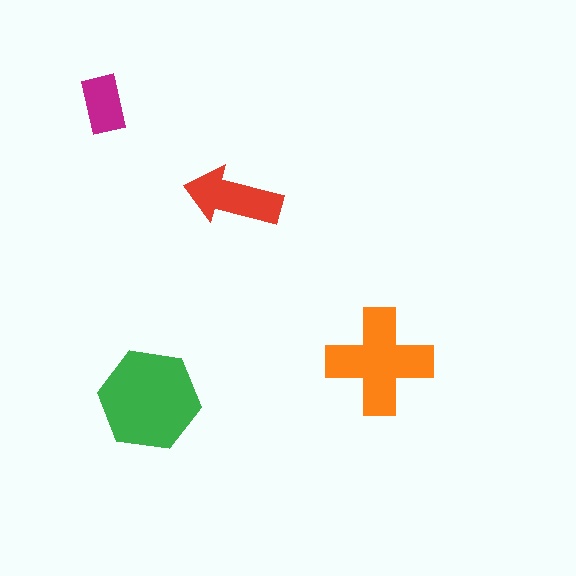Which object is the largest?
The green hexagon.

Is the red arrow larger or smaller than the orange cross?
Smaller.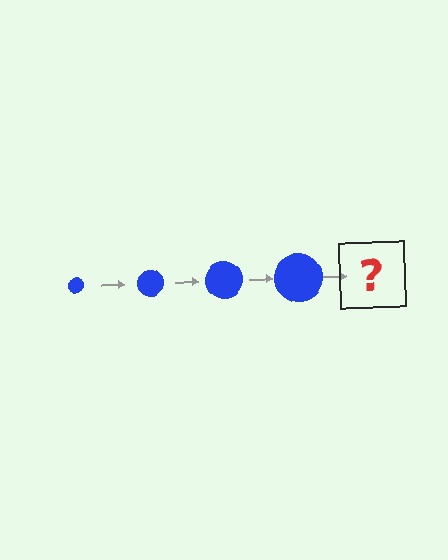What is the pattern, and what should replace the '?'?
The pattern is that the circle gets progressively larger each step. The '?' should be a blue circle, larger than the previous one.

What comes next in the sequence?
The next element should be a blue circle, larger than the previous one.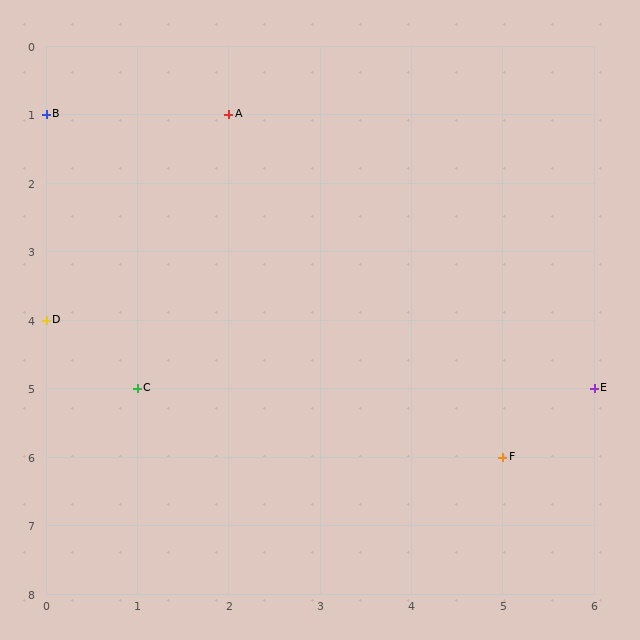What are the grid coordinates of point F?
Point F is at grid coordinates (5, 6).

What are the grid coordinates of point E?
Point E is at grid coordinates (6, 5).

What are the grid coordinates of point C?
Point C is at grid coordinates (1, 5).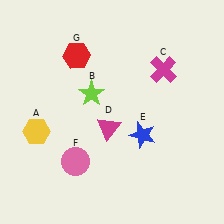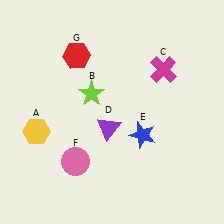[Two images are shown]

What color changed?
The triangle (D) changed from magenta in Image 1 to purple in Image 2.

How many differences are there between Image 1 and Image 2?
There is 1 difference between the two images.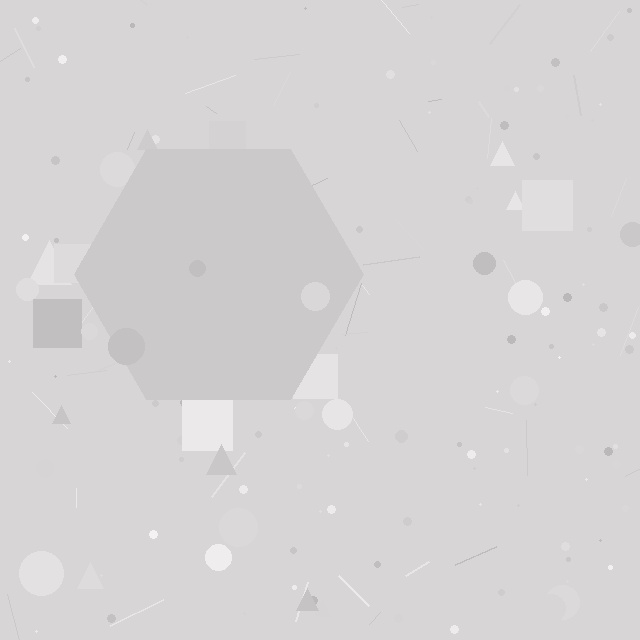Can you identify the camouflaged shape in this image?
The camouflaged shape is a hexagon.